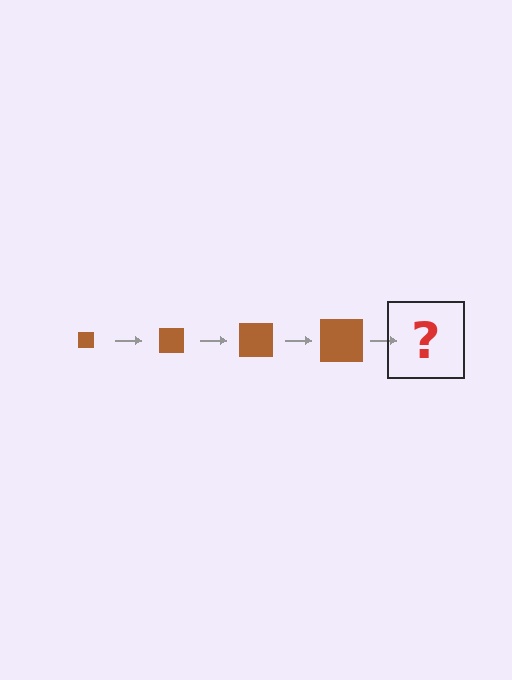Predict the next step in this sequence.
The next step is a brown square, larger than the previous one.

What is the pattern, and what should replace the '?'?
The pattern is that the square gets progressively larger each step. The '?' should be a brown square, larger than the previous one.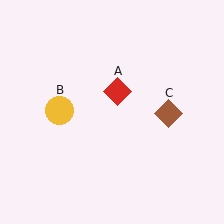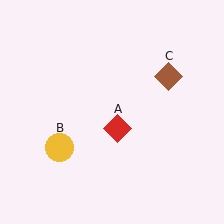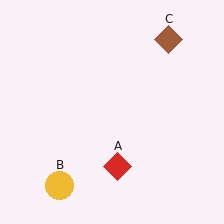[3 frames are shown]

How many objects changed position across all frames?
3 objects changed position: red diamond (object A), yellow circle (object B), brown diamond (object C).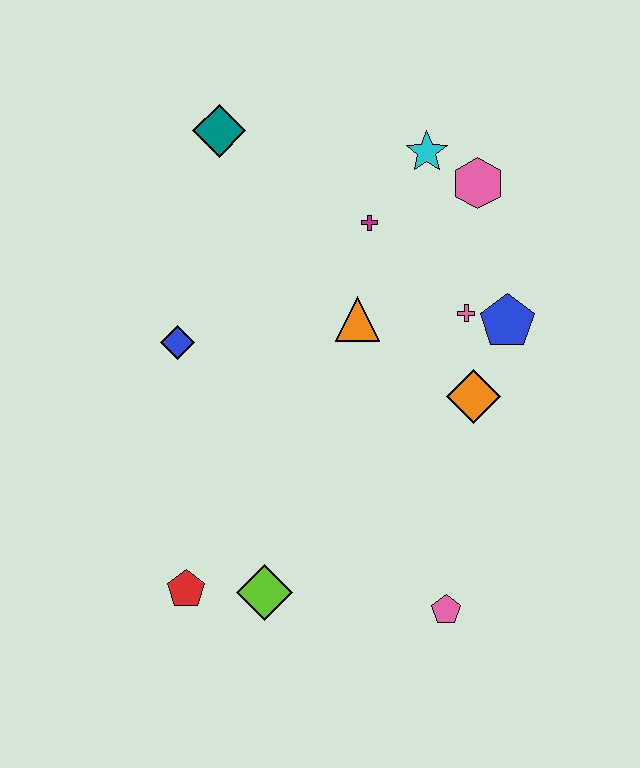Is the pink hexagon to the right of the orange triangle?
Yes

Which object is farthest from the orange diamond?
The teal diamond is farthest from the orange diamond.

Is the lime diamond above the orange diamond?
No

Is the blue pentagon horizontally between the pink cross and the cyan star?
No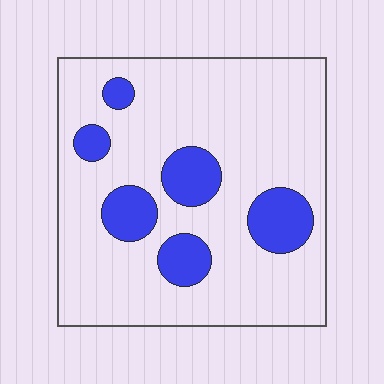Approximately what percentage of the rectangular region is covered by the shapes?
Approximately 20%.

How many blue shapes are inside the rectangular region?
6.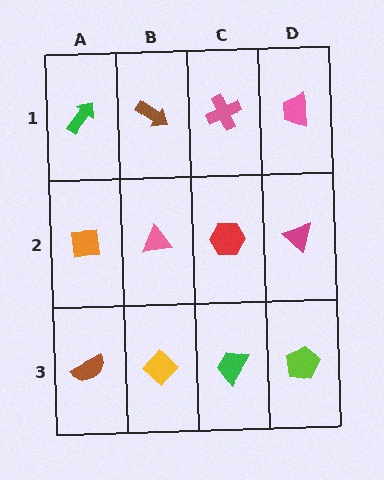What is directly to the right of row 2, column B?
A red hexagon.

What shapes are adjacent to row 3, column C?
A red hexagon (row 2, column C), a yellow diamond (row 3, column B), a lime pentagon (row 3, column D).